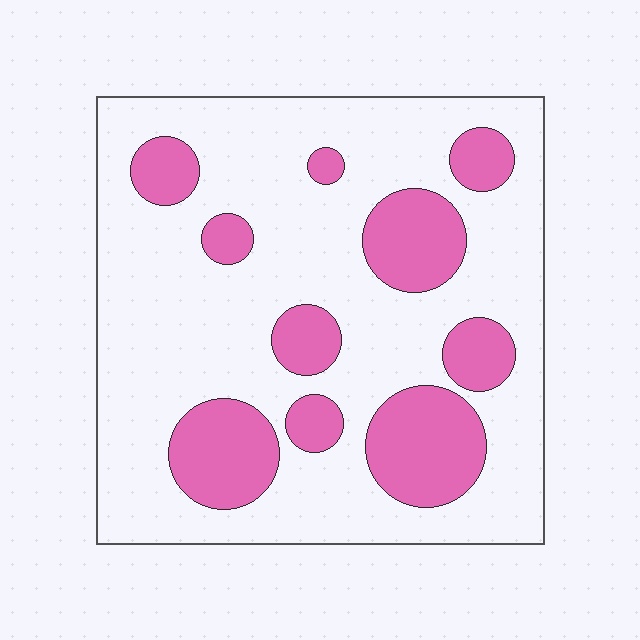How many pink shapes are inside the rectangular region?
10.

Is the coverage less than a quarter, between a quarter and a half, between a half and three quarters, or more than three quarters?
Between a quarter and a half.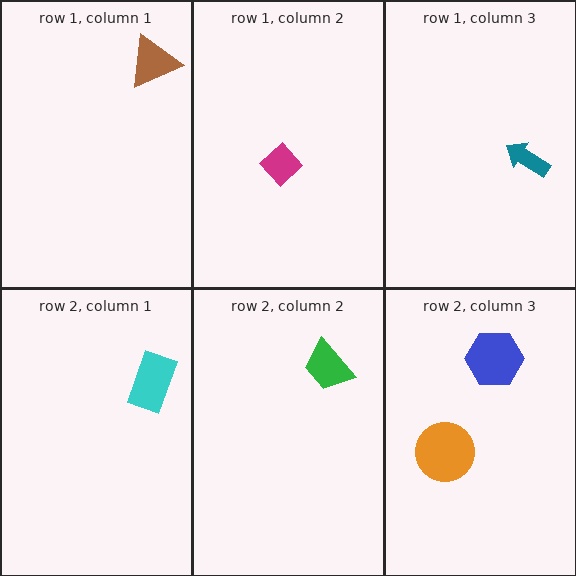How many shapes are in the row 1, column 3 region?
1.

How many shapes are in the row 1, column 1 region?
1.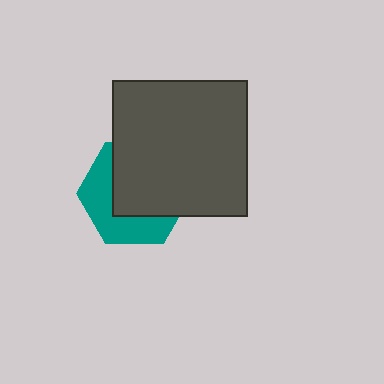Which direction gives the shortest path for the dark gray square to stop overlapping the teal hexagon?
Moving toward the upper-right gives the shortest separation.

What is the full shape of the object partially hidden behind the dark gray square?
The partially hidden object is a teal hexagon.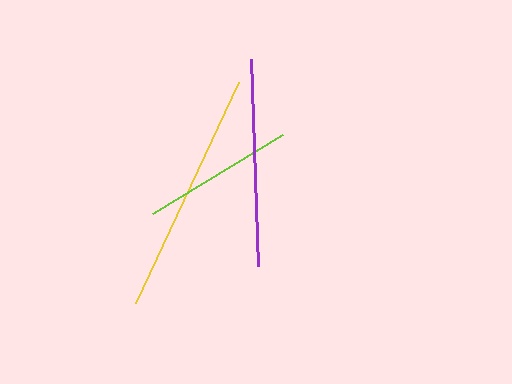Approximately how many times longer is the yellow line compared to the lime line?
The yellow line is approximately 1.6 times the length of the lime line.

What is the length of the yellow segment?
The yellow segment is approximately 245 pixels long.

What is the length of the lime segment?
The lime segment is approximately 152 pixels long.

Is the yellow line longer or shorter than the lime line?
The yellow line is longer than the lime line.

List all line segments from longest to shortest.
From longest to shortest: yellow, purple, lime.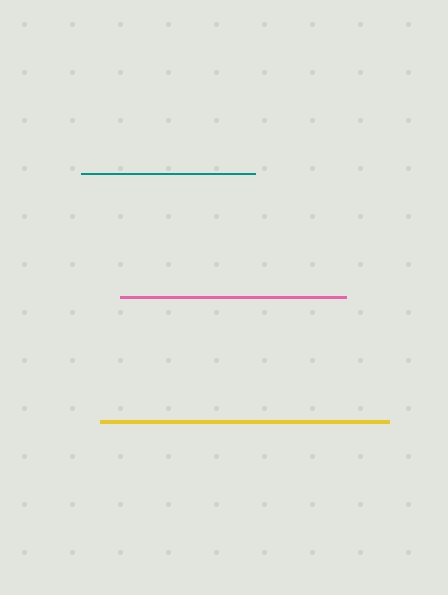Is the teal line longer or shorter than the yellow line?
The yellow line is longer than the teal line.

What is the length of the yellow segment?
The yellow segment is approximately 289 pixels long.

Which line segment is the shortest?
The teal line is the shortest at approximately 174 pixels.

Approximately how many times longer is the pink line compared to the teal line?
The pink line is approximately 1.3 times the length of the teal line.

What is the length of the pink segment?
The pink segment is approximately 226 pixels long.